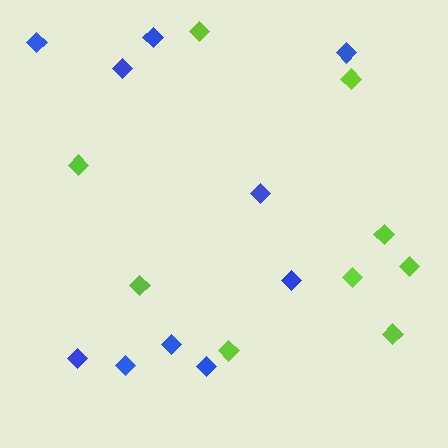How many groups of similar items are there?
There are 2 groups: one group of blue diamonds (10) and one group of lime diamonds (9).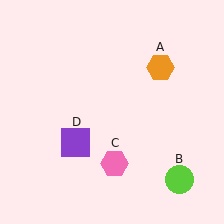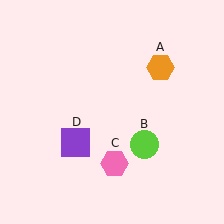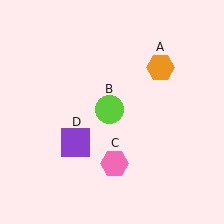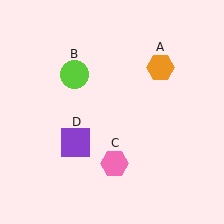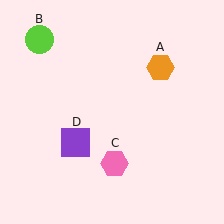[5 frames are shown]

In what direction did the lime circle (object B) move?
The lime circle (object B) moved up and to the left.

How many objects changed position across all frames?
1 object changed position: lime circle (object B).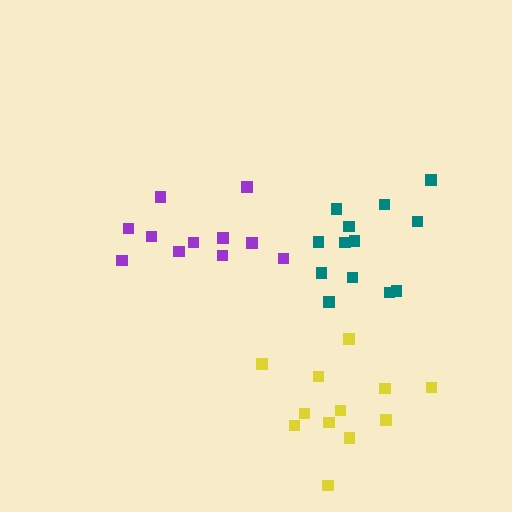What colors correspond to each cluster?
The clusters are colored: teal, purple, yellow.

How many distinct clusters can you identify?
There are 3 distinct clusters.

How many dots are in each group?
Group 1: 13 dots, Group 2: 11 dots, Group 3: 12 dots (36 total).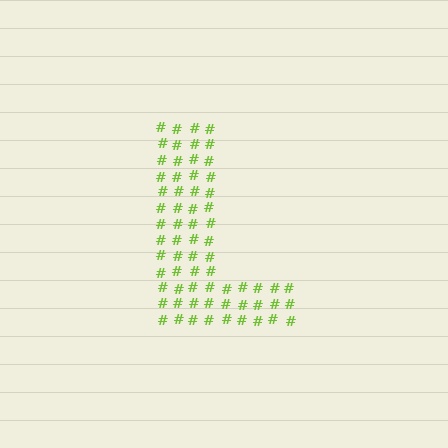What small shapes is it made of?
It is made of small hash symbols.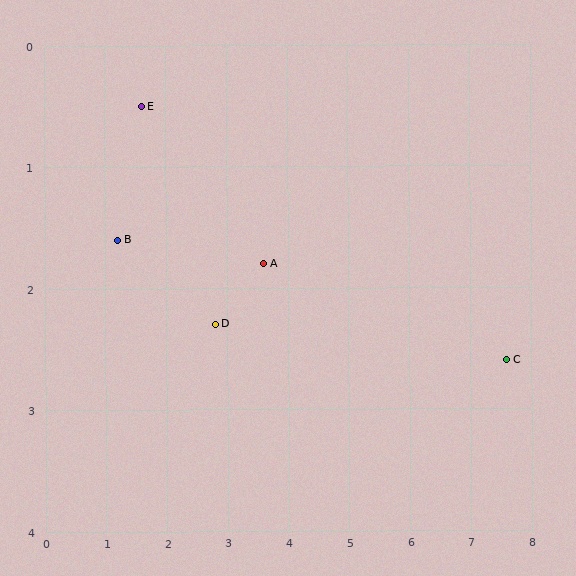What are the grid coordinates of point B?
Point B is at approximately (1.2, 1.6).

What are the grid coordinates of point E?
Point E is at approximately (1.6, 0.5).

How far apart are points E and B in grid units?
Points E and B are about 1.2 grid units apart.